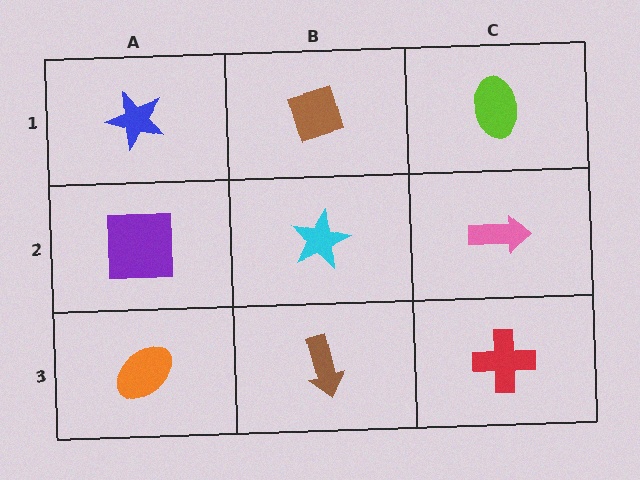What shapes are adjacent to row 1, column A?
A purple square (row 2, column A), a brown diamond (row 1, column B).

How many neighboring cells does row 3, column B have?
3.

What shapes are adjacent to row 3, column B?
A cyan star (row 2, column B), an orange ellipse (row 3, column A), a red cross (row 3, column C).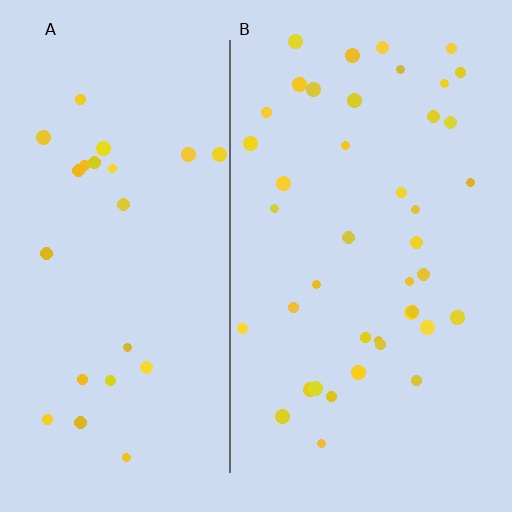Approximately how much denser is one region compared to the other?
Approximately 1.8× — region B over region A.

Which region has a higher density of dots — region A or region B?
B (the right).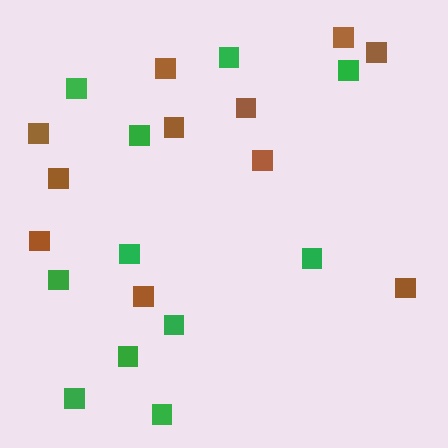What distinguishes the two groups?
There are 2 groups: one group of brown squares (11) and one group of green squares (11).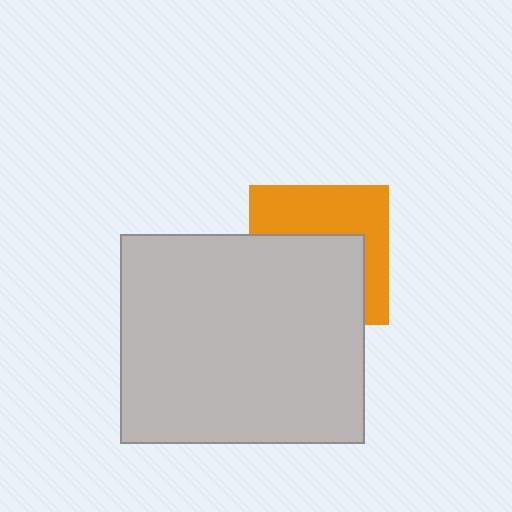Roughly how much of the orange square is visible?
About half of it is visible (roughly 46%).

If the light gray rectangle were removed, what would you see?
You would see the complete orange square.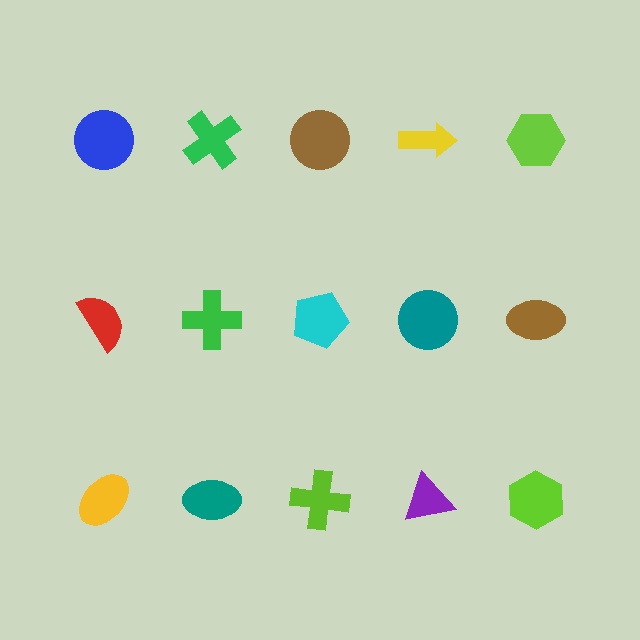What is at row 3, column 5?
A lime hexagon.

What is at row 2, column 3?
A cyan pentagon.